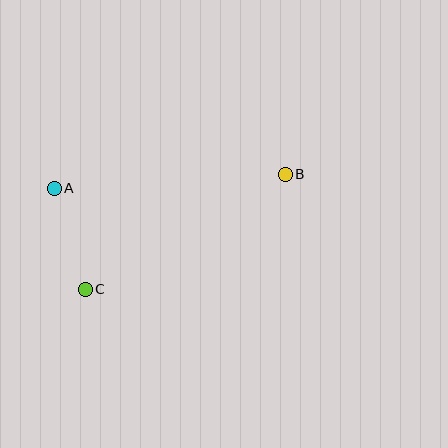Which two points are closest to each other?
Points A and C are closest to each other.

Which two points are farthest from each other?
Points A and B are farthest from each other.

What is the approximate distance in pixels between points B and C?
The distance between B and C is approximately 231 pixels.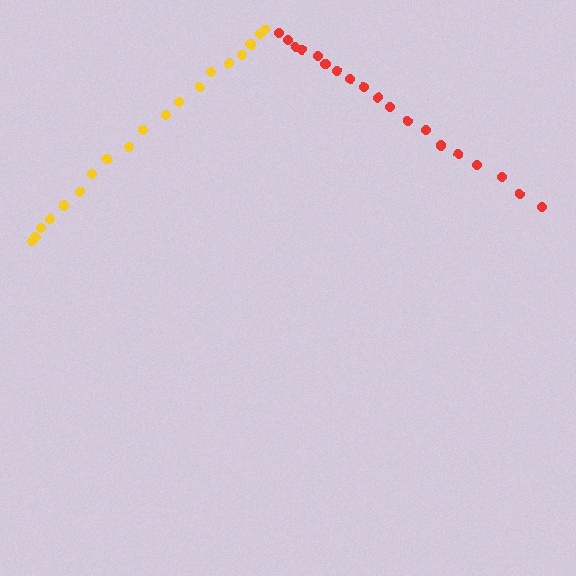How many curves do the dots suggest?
There are 2 distinct paths.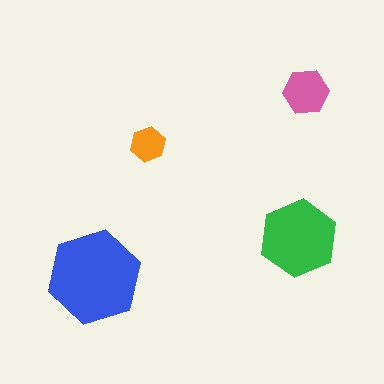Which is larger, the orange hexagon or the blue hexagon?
The blue one.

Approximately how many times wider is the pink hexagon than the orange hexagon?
About 1.5 times wider.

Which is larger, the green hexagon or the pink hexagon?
The green one.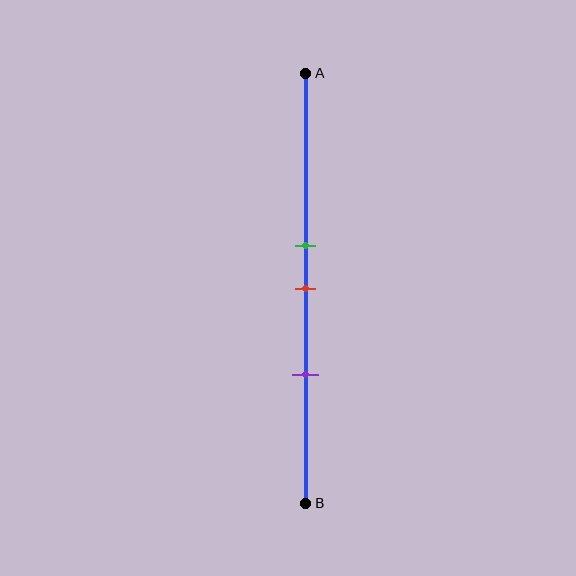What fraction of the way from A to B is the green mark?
The green mark is approximately 40% (0.4) of the way from A to B.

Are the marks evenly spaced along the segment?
Yes, the marks are approximately evenly spaced.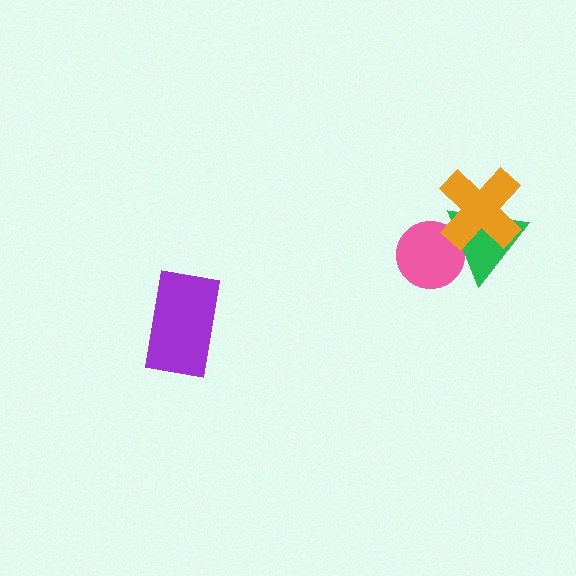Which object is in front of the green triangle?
The orange cross is in front of the green triangle.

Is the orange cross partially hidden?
No, no other shape covers it.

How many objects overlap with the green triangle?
2 objects overlap with the green triangle.